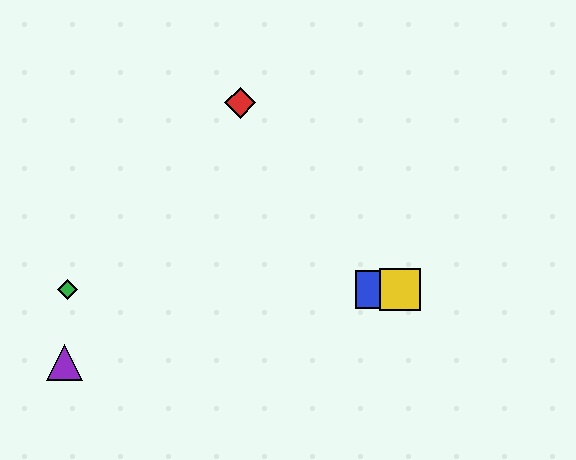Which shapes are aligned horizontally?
The blue square, the green diamond, the yellow square are aligned horizontally.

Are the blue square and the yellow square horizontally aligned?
Yes, both are at y≈289.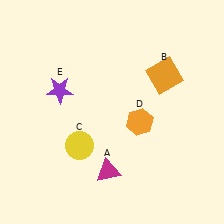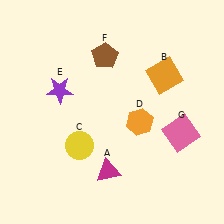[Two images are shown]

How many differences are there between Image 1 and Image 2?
There are 2 differences between the two images.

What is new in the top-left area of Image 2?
A brown pentagon (F) was added in the top-left area of Image 2.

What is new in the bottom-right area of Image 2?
A pink square (G) was added in the bottom-right area of Image 2.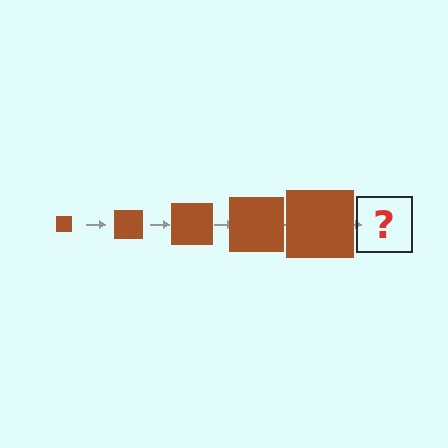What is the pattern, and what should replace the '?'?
The pattern is that the square gets progressively larger each step. The '?' should be a brown square, larger than the previous one.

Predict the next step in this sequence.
The next step is a brown square, larger than the previous one.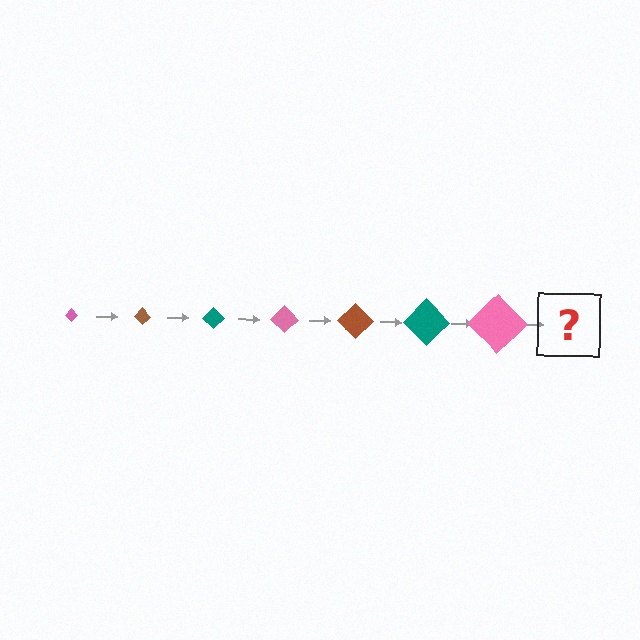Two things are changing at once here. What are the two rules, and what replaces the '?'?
The two rules are that the diamond grows larger each step and the color cycles through pink, brown, and teal. The '?' should be a brown diamond, larger than the previous one.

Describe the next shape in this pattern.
It should be a brown diamond, larger than the previous one.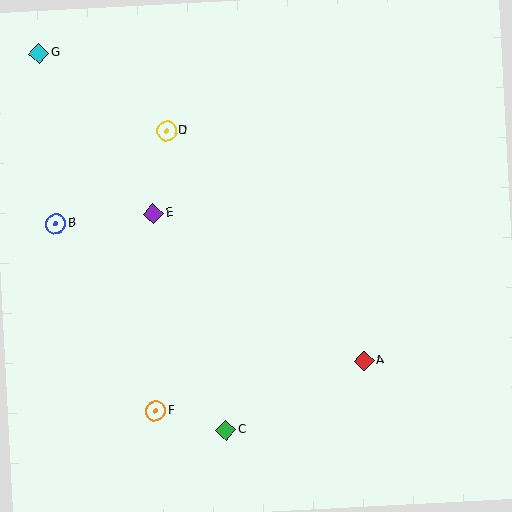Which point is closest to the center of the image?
Point E at (154, 214) is closest to the center.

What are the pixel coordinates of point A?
Point A is at (364, 361).